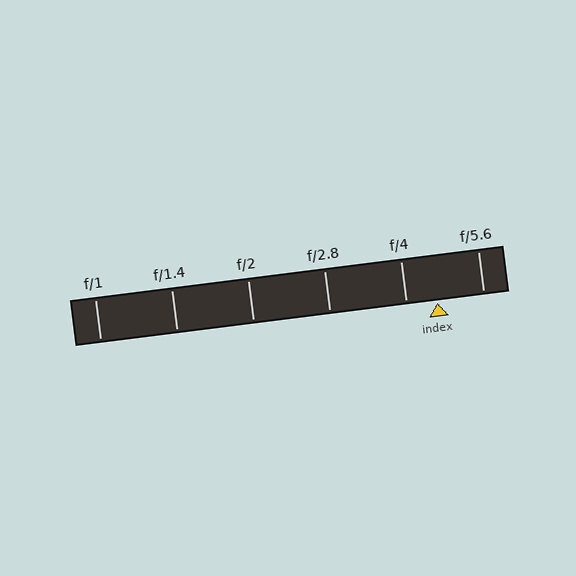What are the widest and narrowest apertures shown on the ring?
The widest aperture shown is f/1 and the narrowest is f/5.6.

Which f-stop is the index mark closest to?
The index mark is closest to f/4.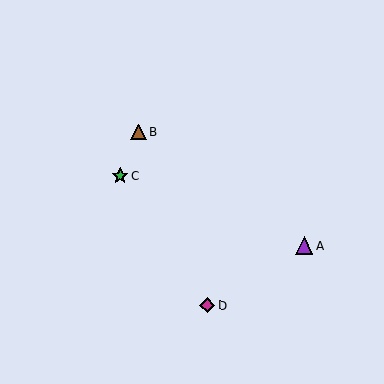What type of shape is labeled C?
Shape C is a green star.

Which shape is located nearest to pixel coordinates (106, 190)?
The green star (labeled C) at (120, 176) is nearest to that location.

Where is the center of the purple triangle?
The center of the purple triangle is at (304, 246).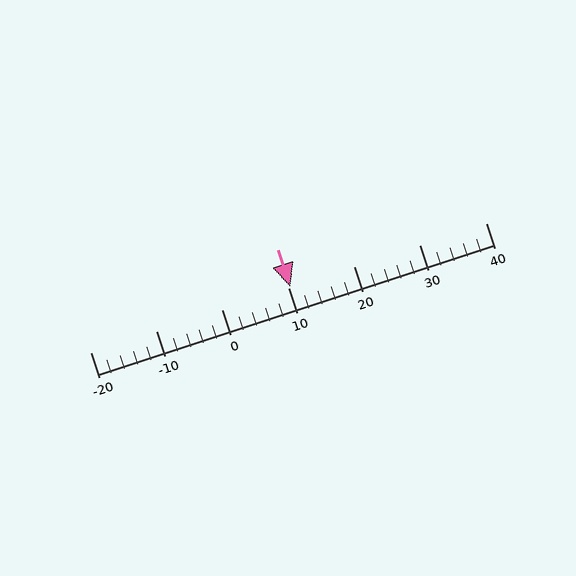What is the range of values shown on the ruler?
The ruler shows values from -20 to 40.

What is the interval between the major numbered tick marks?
The major tick marks are spaced 10 units apart.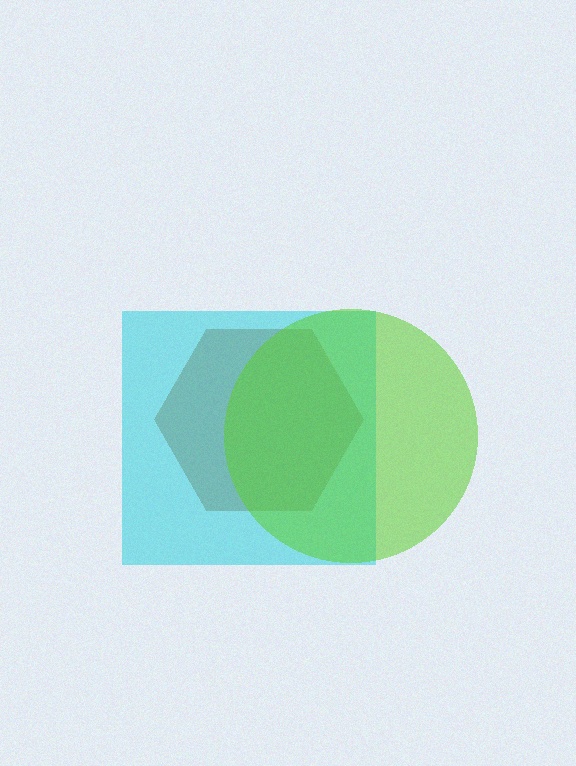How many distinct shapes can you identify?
There are 3 distinct shapes: a brown hexagon, a cyan square, a lime circle.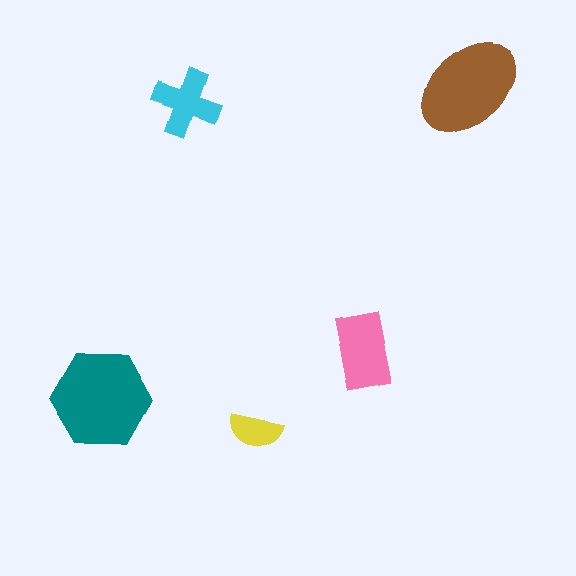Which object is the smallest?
The yellow semicircle.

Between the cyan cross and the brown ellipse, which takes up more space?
The brown ellipse.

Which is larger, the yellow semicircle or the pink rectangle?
The pink rectangle.